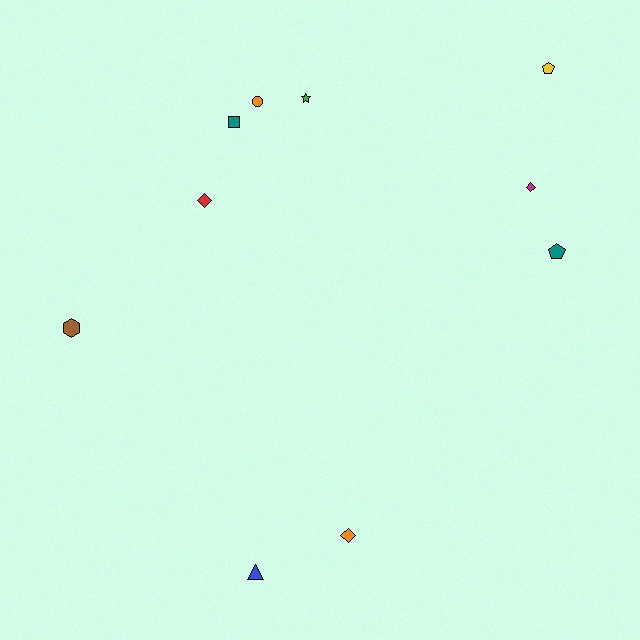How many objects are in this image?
There are 10 objects.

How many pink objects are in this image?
There are no pink objects.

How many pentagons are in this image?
There are 2 pentagons.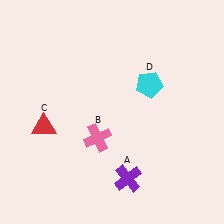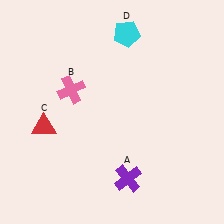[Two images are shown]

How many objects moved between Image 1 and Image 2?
2 objects moved between the two images.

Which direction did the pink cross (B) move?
The pink cross (B) moved up.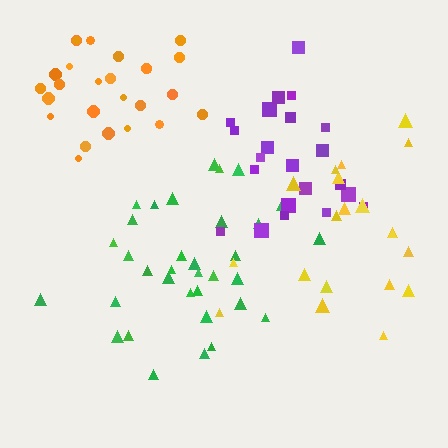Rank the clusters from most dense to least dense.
orange, purple, green, yellow.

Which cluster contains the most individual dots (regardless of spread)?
Green (34).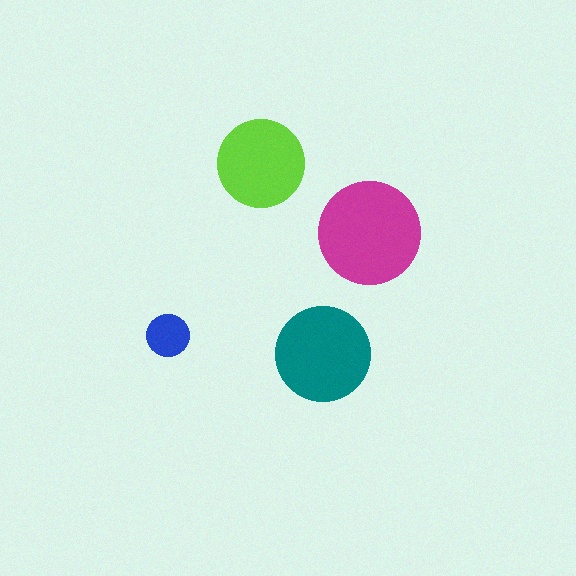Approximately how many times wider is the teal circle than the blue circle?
About 2 times wider.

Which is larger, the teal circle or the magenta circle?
The magenta one.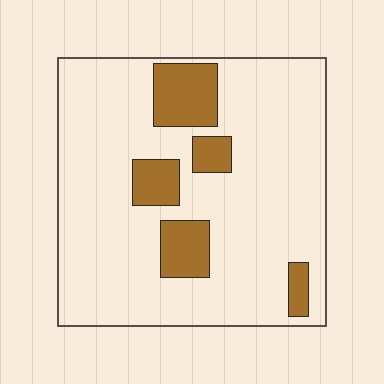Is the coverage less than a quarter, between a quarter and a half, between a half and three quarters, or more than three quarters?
Less than a quarter.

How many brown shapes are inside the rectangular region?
5.